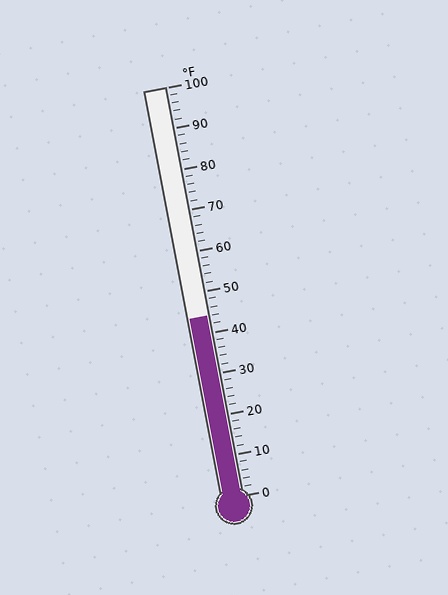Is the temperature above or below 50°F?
The temperature is below 50°F.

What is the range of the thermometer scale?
The thermometer scale ranges from 0°F to 100°F.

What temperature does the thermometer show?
The thermometer shows approximately 44°F.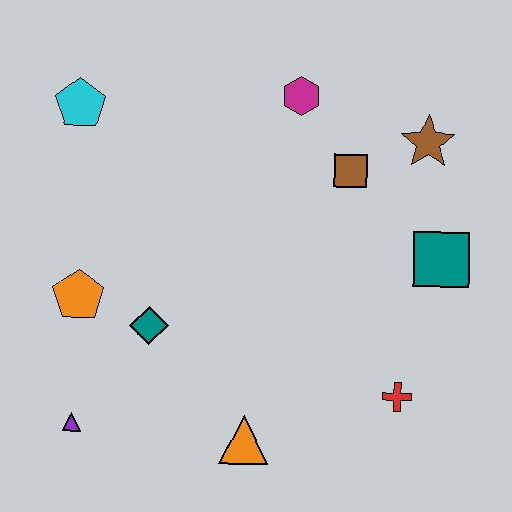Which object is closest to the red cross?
The teal square is closest to the red cross.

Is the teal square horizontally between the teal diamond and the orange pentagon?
No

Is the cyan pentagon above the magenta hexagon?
No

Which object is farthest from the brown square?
The purple triangle is farthest from the brown square.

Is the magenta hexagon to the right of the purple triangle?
Yes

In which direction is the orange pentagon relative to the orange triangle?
The orange pentagon is to the left of the orange triangle.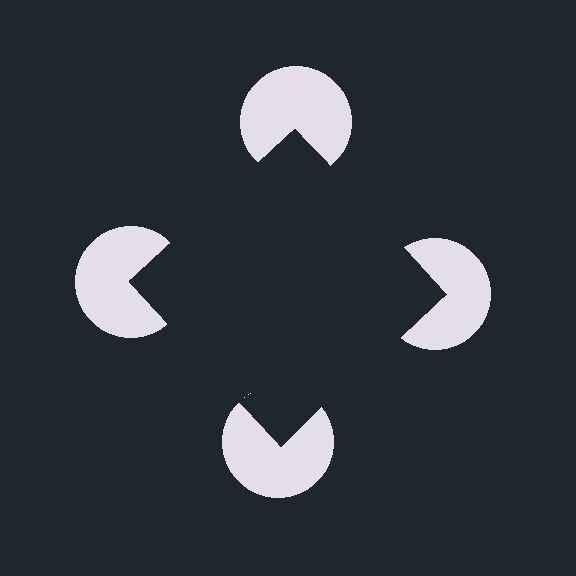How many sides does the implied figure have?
4 sides.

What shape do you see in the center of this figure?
An illusory square — its edges are inferred from the aligned wedge cuts in the pac-man discs, not physically drawn.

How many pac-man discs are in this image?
There are 4 — one at each vertex of the illusory square.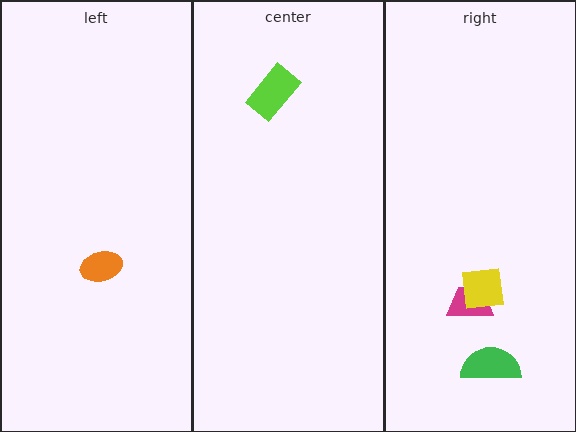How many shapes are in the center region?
1.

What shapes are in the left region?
The orange ellipse.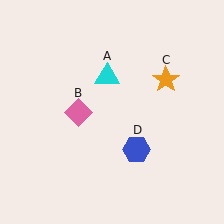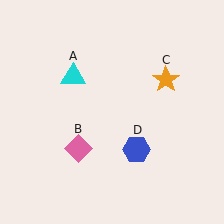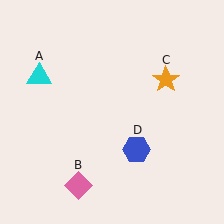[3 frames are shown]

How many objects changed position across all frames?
2 objects changed position: cyan triangle (object A), pink diamond (object B).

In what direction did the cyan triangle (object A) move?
The cyan triangle (object A) moved left.